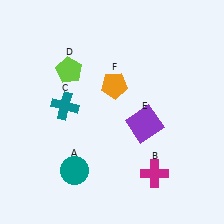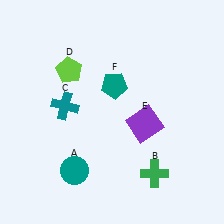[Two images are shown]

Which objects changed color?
B changed from magenta to green. F changed from orange to teal.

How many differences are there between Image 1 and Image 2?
There are 2 differences between the two images.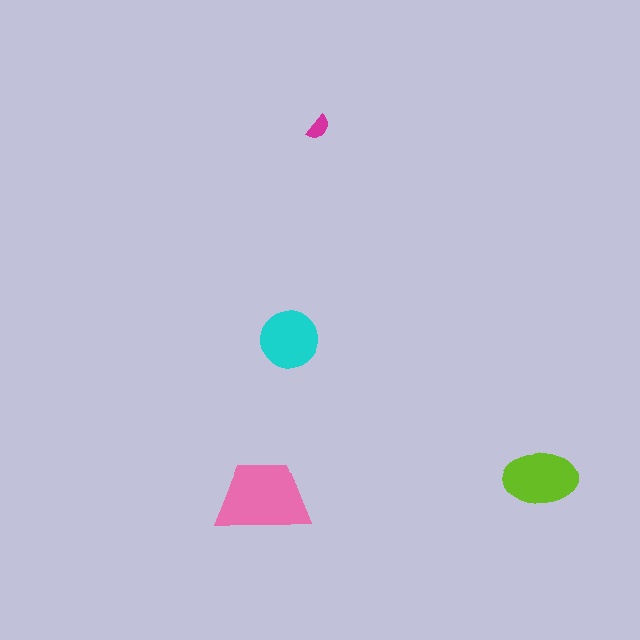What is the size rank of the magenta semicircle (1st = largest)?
4th.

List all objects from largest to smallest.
The pink trapezoid, the lime ellipse, the cyan circle, the magenta semicircle.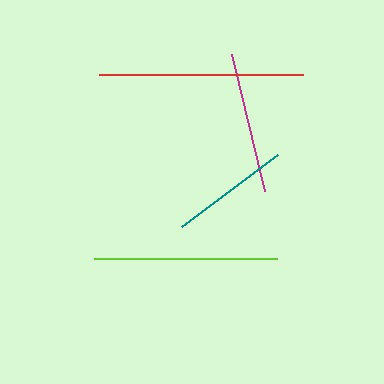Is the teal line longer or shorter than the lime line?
The lime line is longer than the teal line.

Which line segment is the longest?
The red line is the longest at approximately 204 pixels.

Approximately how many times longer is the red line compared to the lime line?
The red line is approximately 1.1 times the length of the lime line.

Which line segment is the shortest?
The teal line is the shortest at approximately 120 pixels.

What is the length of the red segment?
The red segment is approximately 204 pixels long.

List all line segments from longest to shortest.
From longest to shortest: red, lime, magenta, teal.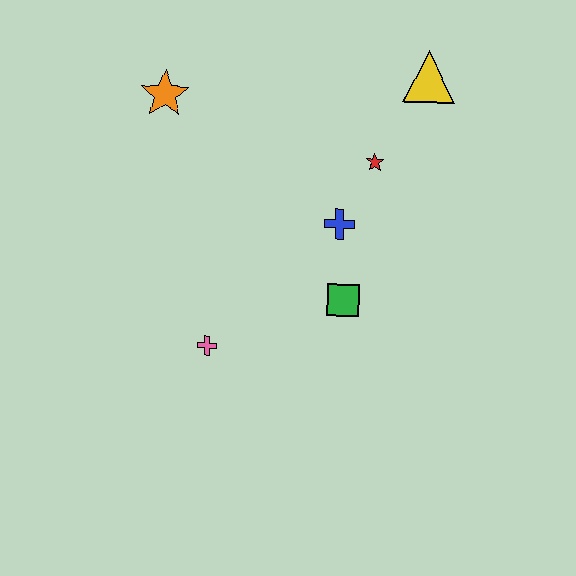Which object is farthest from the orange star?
The green square is farthest from the orange star.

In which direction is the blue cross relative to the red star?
The blue cross is below the red star.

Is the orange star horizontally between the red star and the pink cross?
No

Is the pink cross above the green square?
No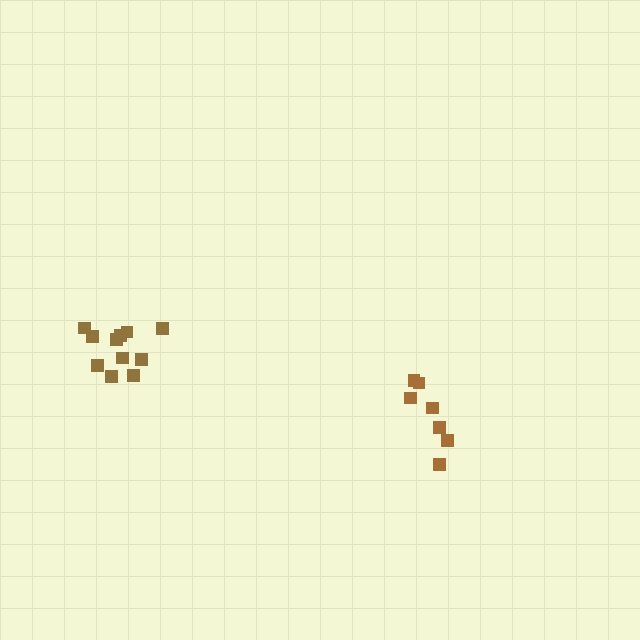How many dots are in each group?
Group 1: 11 dots, Group 2: 7 dots (18 total).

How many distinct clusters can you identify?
There are 2 distinct clusters.